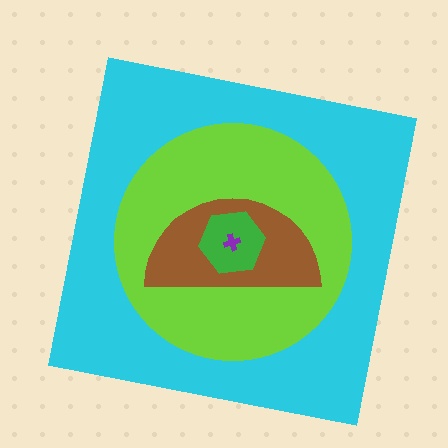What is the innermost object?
The purple cross.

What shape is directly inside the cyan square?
The lime circle.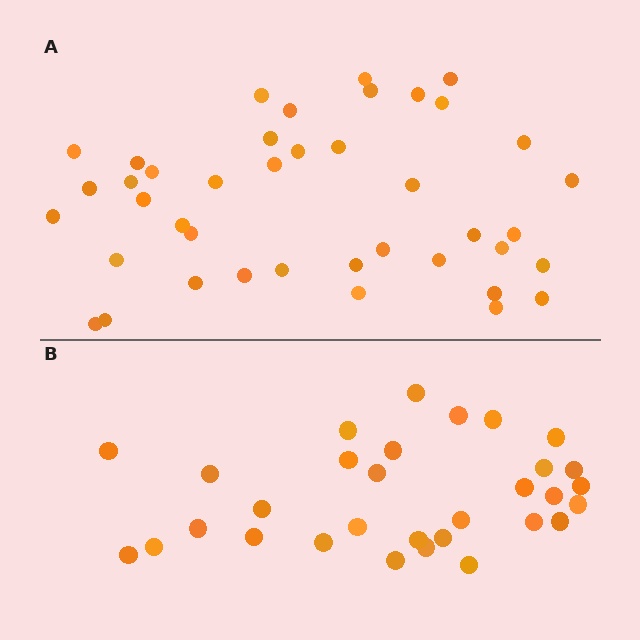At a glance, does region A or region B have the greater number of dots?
Region A (the top region) has more dots.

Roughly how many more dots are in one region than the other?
Region A has roughly 10 or so more dots than region B.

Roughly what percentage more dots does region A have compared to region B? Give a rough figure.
About 30% more.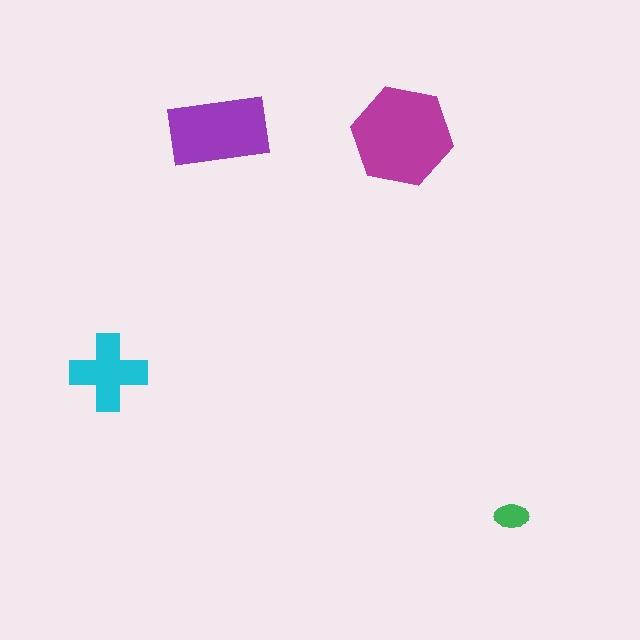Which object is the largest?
The magenta hexagon.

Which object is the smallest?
The green ellipse.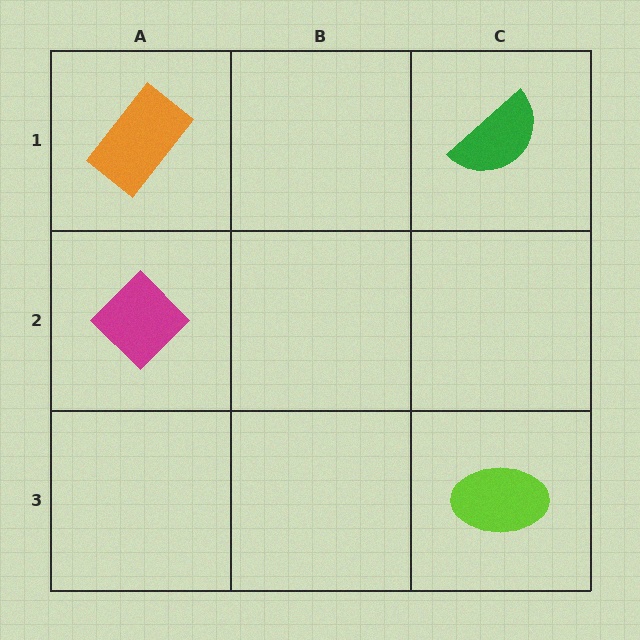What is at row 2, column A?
A magenta diamond.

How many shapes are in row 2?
1 shape.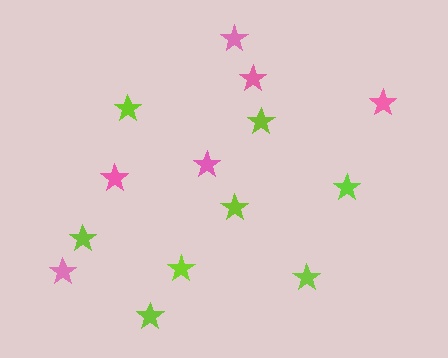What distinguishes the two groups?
There are 2 groups: one group of pink stars (6) and one group of lime stars (8).